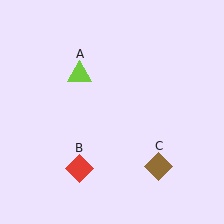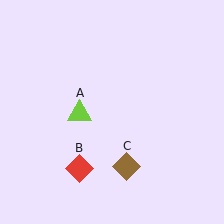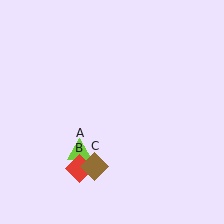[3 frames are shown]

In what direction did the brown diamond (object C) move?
The brown diamond (object C) moved left.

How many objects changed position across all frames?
2 objects changed position: lime triangle (object A), brown diamond (object C).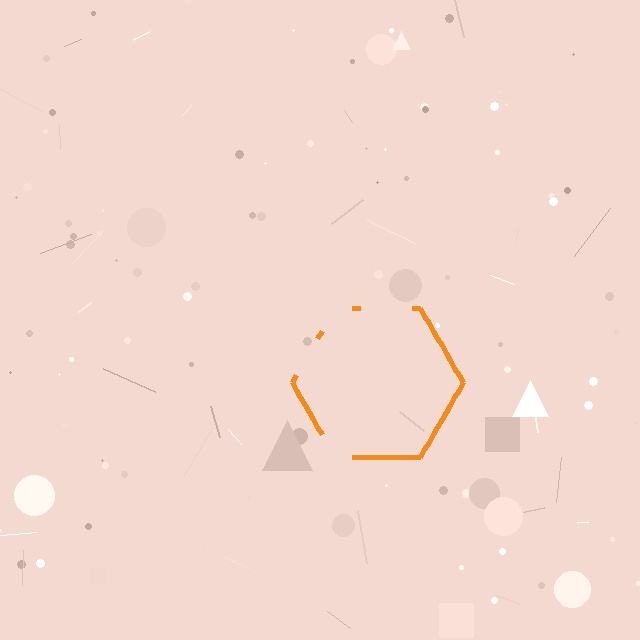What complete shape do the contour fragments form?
The contour fragments form a hexagon.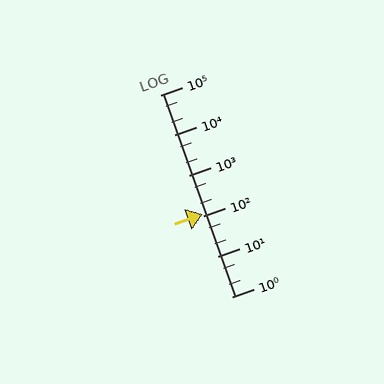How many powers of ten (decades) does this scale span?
The scale spans 5 decades, from 1 to 100000.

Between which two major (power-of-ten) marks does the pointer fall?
The pointer is between 100 and 1000.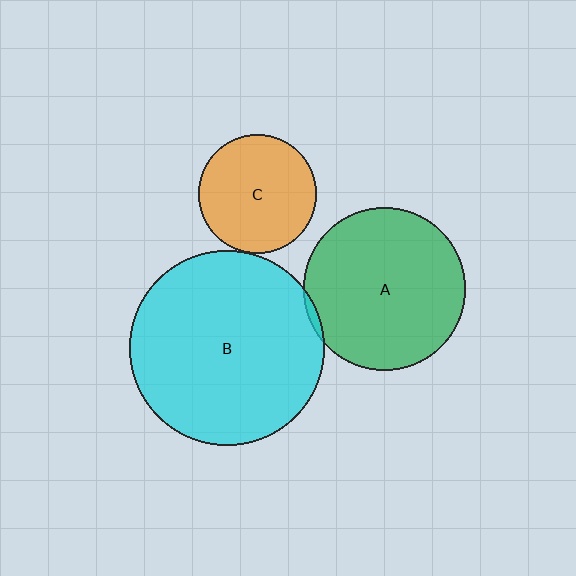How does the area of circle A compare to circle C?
Approximately 1.9 times.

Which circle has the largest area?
Circle B (cyan).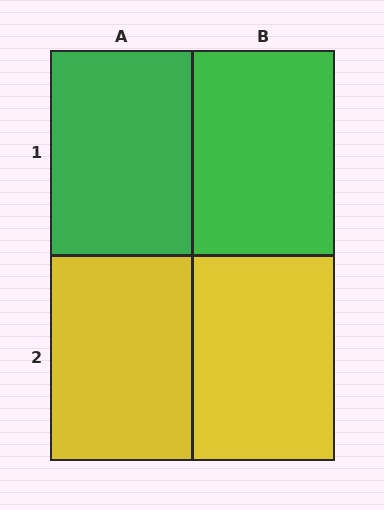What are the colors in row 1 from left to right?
Green, green.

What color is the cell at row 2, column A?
Yellow.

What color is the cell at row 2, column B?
Yellow.